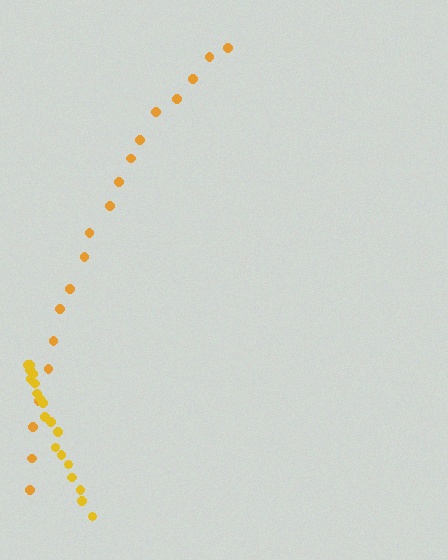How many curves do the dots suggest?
There are 2 distinct paths.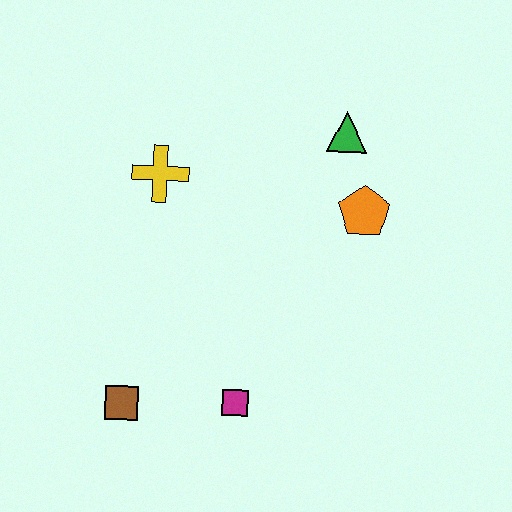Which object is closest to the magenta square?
The brown square is closest to the magenta square.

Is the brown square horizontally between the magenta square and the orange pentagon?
No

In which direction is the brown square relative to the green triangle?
The brown square is below the green triangle.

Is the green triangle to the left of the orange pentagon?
Yes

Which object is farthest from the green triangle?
The brown square is farthest from the green triangle.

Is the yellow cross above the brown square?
Yes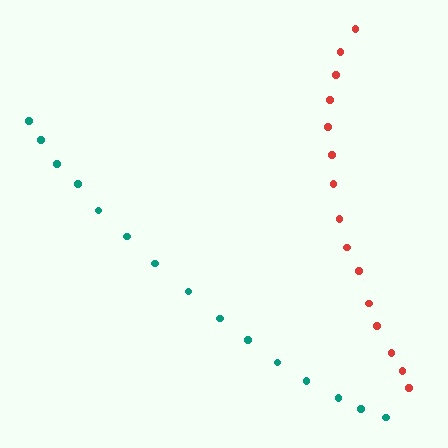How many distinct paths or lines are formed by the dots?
There are 2 distinct paths.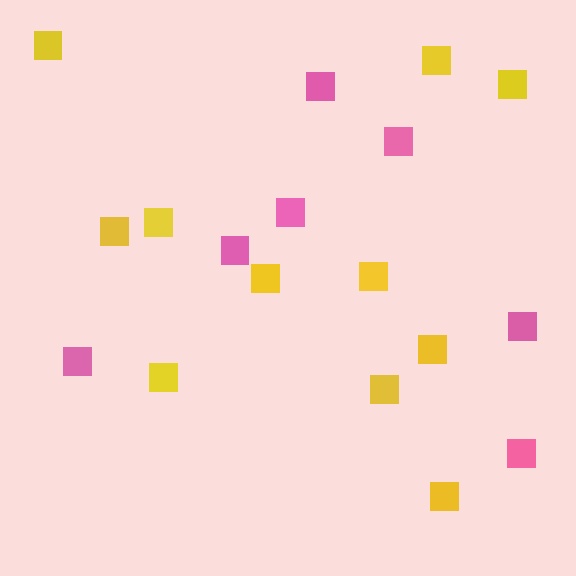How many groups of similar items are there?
There are 2 groups: one group of yellow squares (11) and one group of pink squares (7).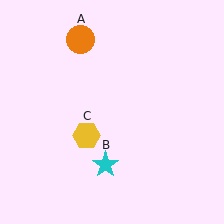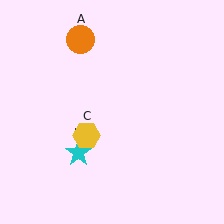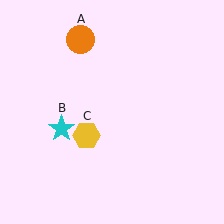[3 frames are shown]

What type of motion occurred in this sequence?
The cyan star (object B) rotated clockwise around the center of the scene.